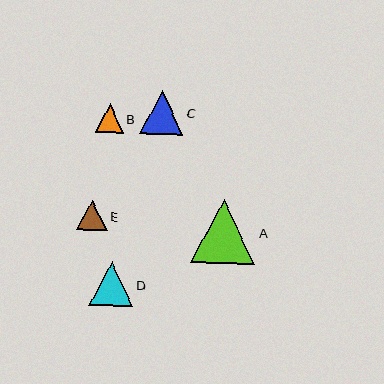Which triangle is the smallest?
Triangle B is the smallest with a size of approximately 28 pixels.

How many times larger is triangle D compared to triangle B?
Triangle D is approximately 1.5 times the size of triangle B.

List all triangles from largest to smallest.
From largest to smallest: A, D, C, E, B.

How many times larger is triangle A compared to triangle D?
Triangle A is approximately 1.5 times the size of triangle D.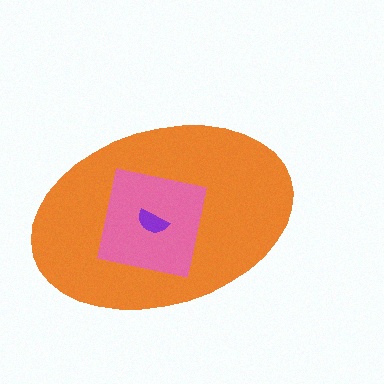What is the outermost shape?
The orange ellipse.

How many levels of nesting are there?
3.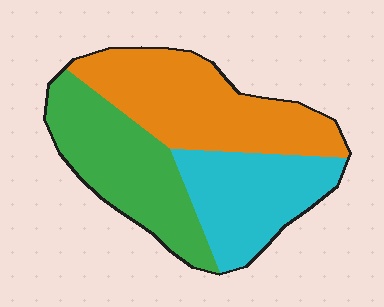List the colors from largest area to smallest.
From largest to smallest: orange, green, cyan.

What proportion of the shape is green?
Green covers 33% of the shape.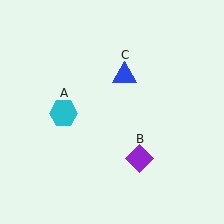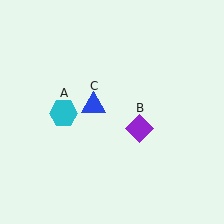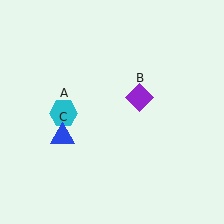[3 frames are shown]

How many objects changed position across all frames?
2 objects changed position: purple diamond (object B), blue triangle (object C).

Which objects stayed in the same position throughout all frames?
Cyan hexagon (object A) remained stationary.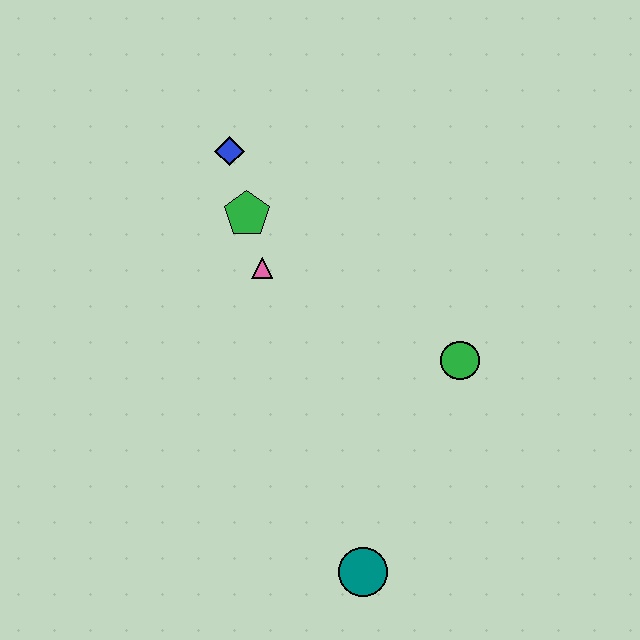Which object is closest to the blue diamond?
The green pentagon is closest to the blue diamond.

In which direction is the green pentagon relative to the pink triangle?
The green pentagon is above the pink triangle.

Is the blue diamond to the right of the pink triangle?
No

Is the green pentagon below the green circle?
No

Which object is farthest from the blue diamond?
The teal circle is farthest from the blue diamond.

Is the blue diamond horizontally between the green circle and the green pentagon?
No